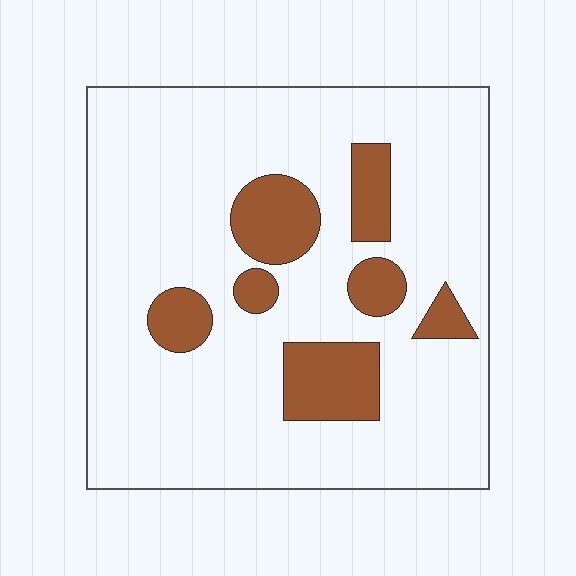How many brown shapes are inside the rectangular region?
7.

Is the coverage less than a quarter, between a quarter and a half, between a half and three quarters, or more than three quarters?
Less than a quarter.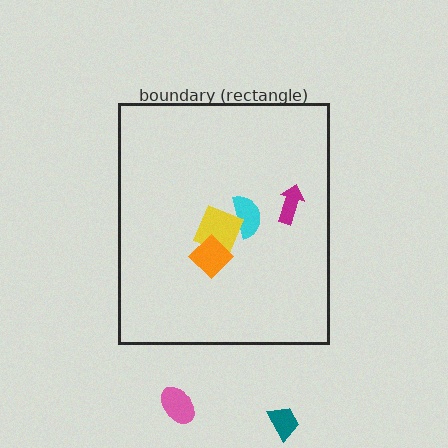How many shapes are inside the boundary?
5 inside, 2 outside.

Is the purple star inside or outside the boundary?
Inside.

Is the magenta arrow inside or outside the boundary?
Inside.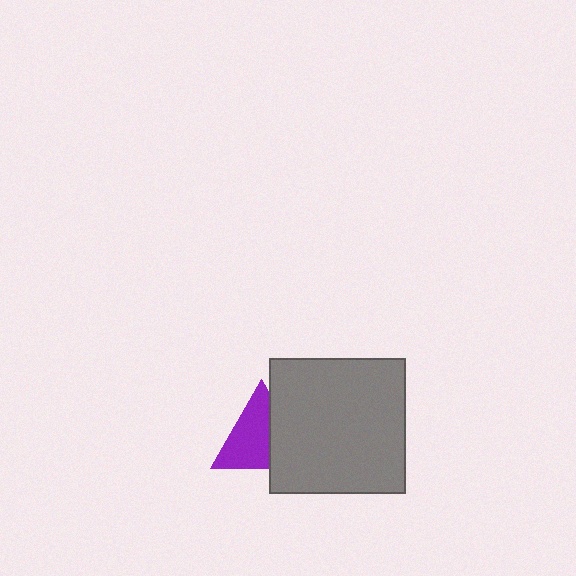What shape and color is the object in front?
The object in front is a gray square.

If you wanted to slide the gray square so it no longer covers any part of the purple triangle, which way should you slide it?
Slide it right — that is the most direct way to separate the two shapes.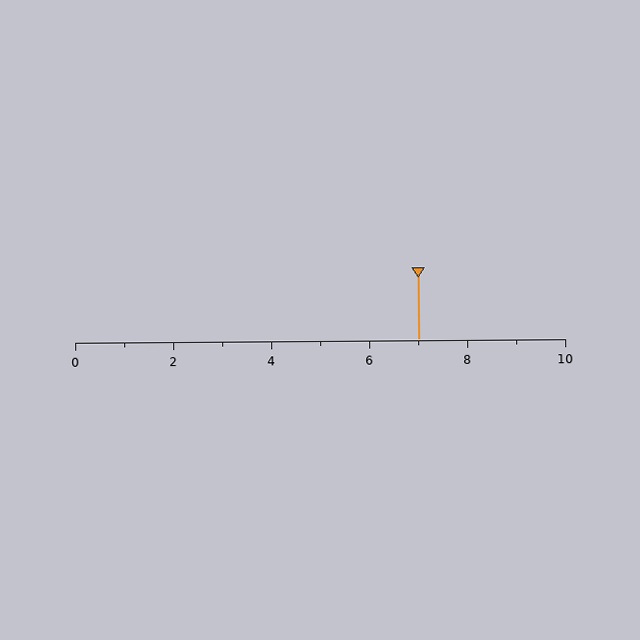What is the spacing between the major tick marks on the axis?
The major ticks are spaced 2 apart.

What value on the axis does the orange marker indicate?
The marker indicates approximately 7.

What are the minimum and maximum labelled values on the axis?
The axis runs from 0 to 10.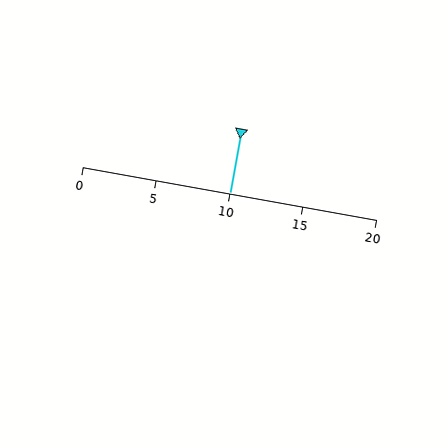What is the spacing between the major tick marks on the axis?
The major ticks are spaced 5 apart.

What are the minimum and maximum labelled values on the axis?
The axis runs from 0 to 20.